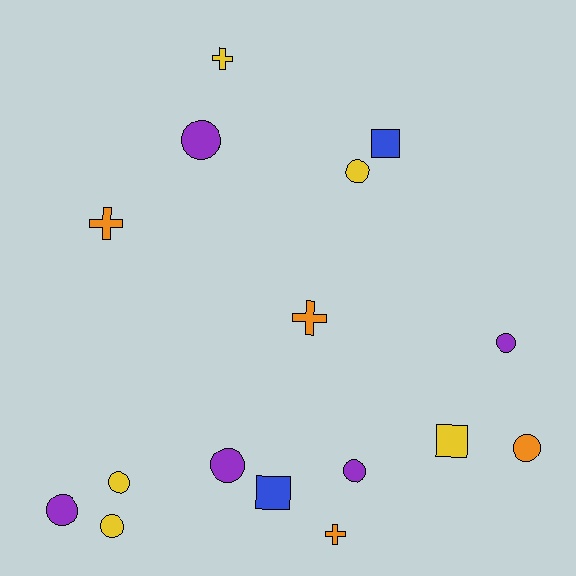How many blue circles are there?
There are no blue circles.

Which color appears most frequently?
Yellow, with 5 objects.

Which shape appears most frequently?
Circle, with 9 objects.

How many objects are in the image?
There are 16 objects.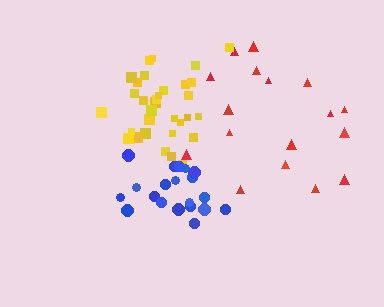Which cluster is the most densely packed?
Yellow.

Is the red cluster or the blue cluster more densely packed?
Blue.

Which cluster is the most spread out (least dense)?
Red.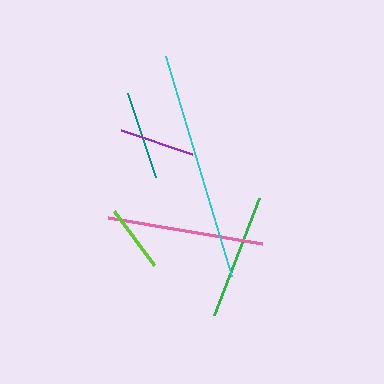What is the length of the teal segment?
The teal segment is approximately 88 pixels long.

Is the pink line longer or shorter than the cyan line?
The cyan line is longer than the pink line.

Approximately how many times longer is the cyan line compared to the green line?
The cyan line is approximately 1.8 times the length of the green line.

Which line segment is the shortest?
The lime line is the shortest at approximately 67 pixels.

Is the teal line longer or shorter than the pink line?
The pink line is longer than the teal line.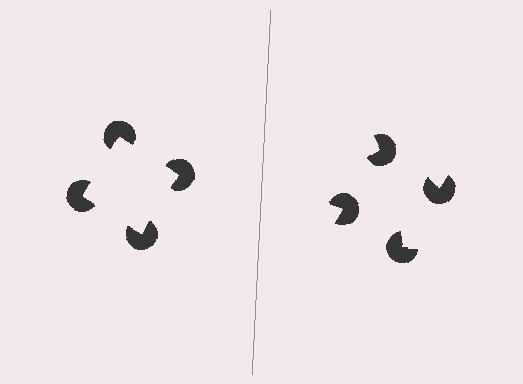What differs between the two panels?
The pac-man discs are positioned identically on both sides; only the wedge orientations differ. On the left they align to a square; on the right they are misaligned.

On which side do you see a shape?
An illusory square appears on the left side. On the right side the wedge cuts are rotated, so no coherent shape forms.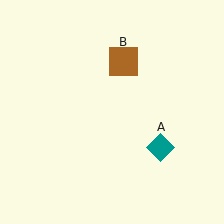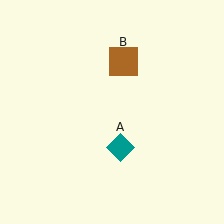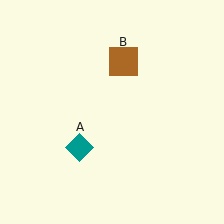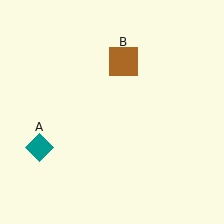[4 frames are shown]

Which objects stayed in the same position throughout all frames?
Brown square (object B) remained stationary.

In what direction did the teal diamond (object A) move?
The teal diamond (object A) moved left.